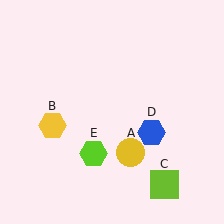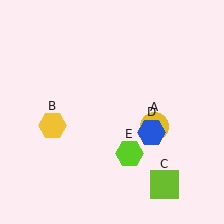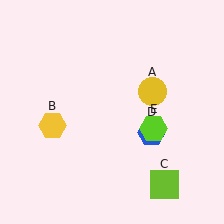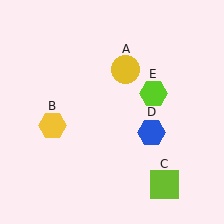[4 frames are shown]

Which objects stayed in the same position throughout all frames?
Yellow hexagon (object B) and lime square (object C) and blue hexagon (object D) remained stationary.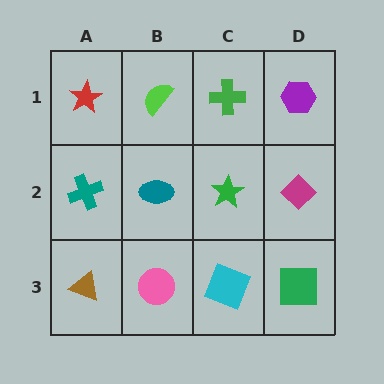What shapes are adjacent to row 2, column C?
A green cross (row 1, column C), a cyan square (row 3, column C), a teal ellipse (row 2, column B), a magenta diamond (row 2, column D).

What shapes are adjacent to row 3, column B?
A teal ellipse (row 2, column B), a brown triangle (row 3, column A), a cyan square (row 3, column C).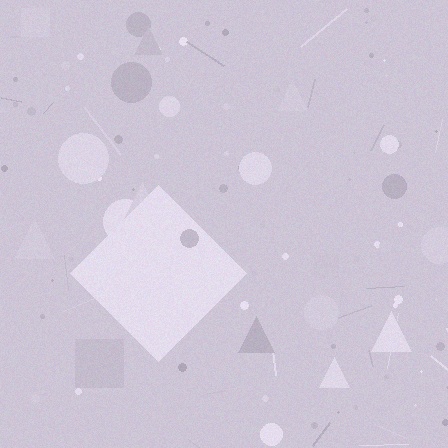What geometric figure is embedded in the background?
A diamond is embedded in the background.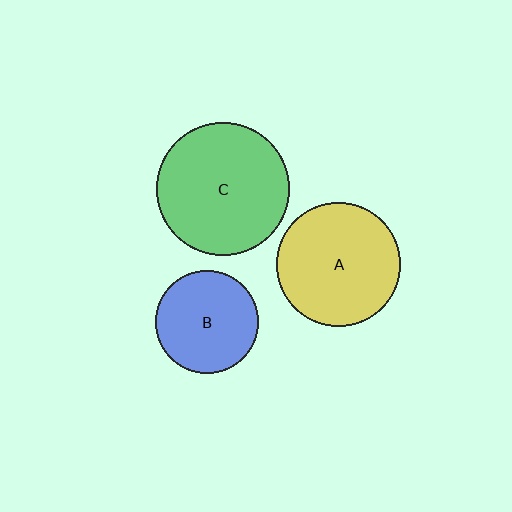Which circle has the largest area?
Circle C (green).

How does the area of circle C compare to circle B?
Approximately 1.7 times.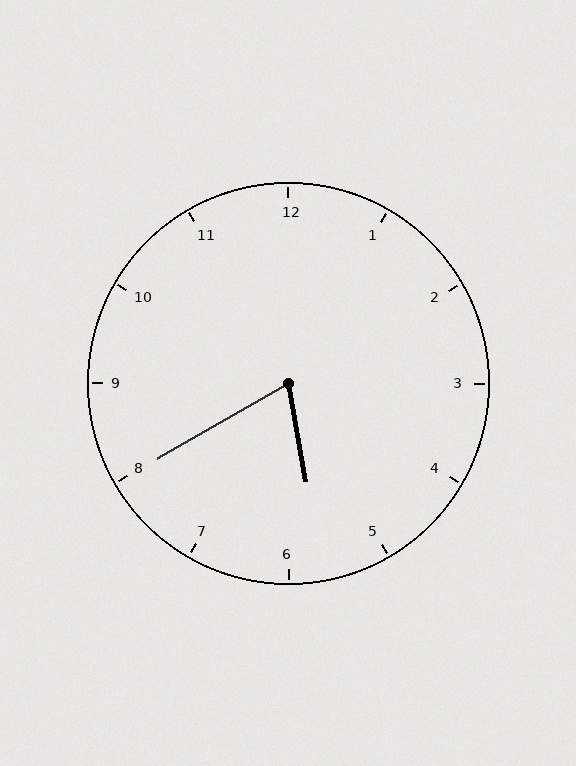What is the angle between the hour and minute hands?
Approximately 70 degrees.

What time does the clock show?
5:40.